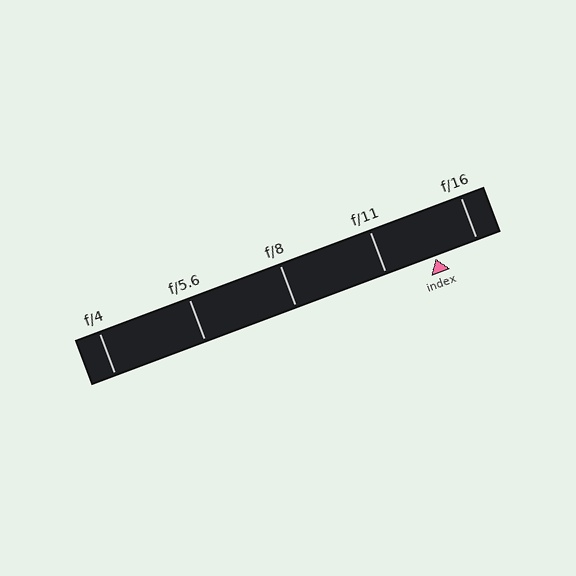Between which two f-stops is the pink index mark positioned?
The index mark is between f/11 and f/16.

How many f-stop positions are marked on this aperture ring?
There are 5 f-stop positions marked.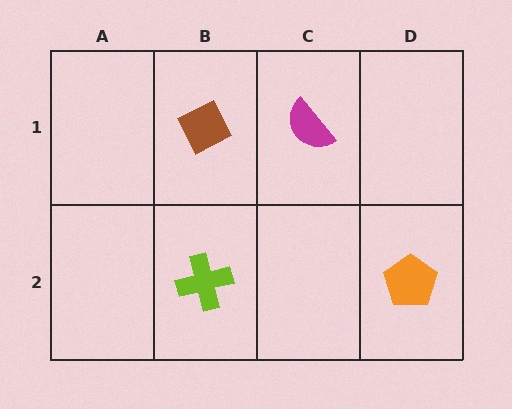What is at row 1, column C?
A magenta semicircle.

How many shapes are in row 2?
2 shapes.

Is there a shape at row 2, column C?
No, that cell is empty.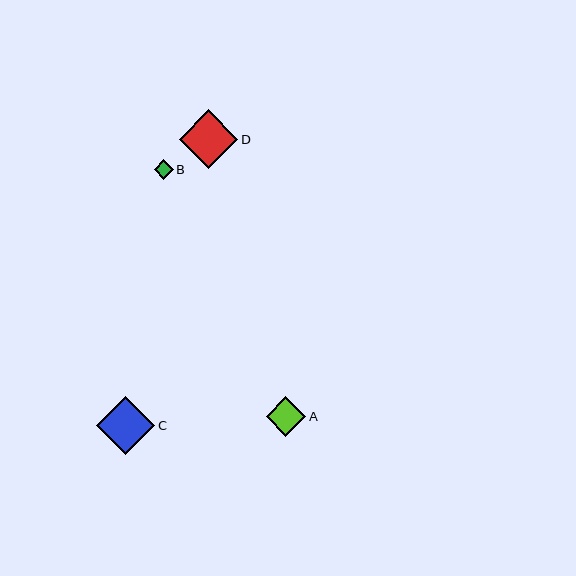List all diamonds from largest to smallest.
From largest to smallest: D, C, A, B.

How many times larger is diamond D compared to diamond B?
Diamond D is approximately 3.0 times the size of diamond B.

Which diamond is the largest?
Diamond D is the largest with a size of approximately 58 pixels.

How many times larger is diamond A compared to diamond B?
Diamond A is approximately 2.0 times the size of diamond B.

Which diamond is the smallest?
Diamond B is the smallest with a size of approximately 19 pixels.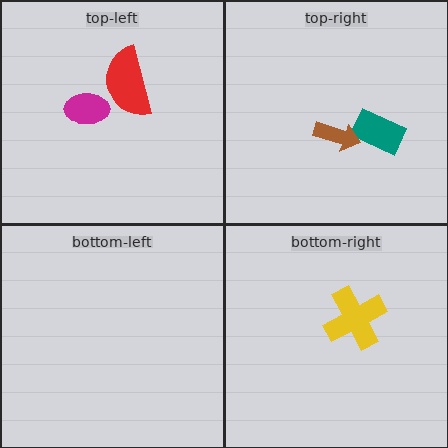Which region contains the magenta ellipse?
The top-left region.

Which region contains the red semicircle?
The top-left region.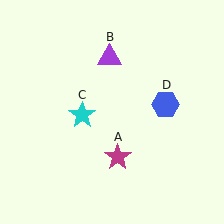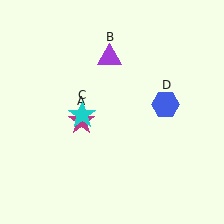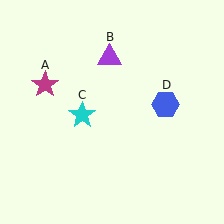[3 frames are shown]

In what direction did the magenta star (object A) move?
The magenta star (object A) moved up and to the left.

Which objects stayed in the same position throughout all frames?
Purple triangle (object B) and cyan star (object C) and blue hexagon (object D) remained stationary.